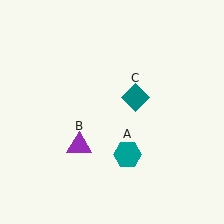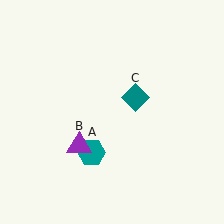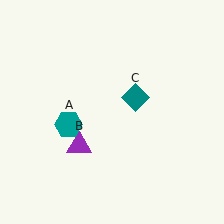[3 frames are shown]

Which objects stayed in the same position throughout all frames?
Purple triangle (object B) and teal diamond (object C) remained stationary.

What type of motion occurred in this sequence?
The teal hexagon (object A) rotated clockwise around the center of the scene.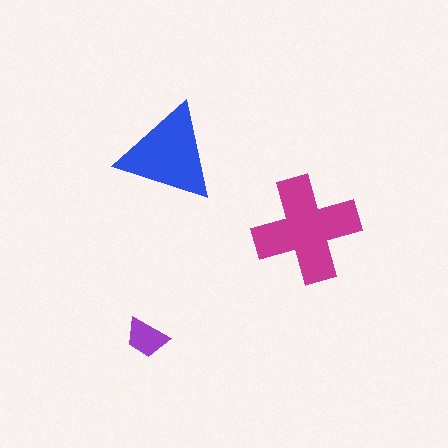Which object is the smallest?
The purple trapezoid.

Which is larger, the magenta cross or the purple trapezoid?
The magenta cross.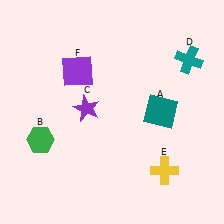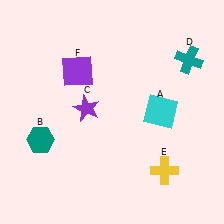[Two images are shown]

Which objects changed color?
A changed from teal to cyan. B changed from green to teal.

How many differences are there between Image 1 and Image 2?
There are 2 differences between the two images.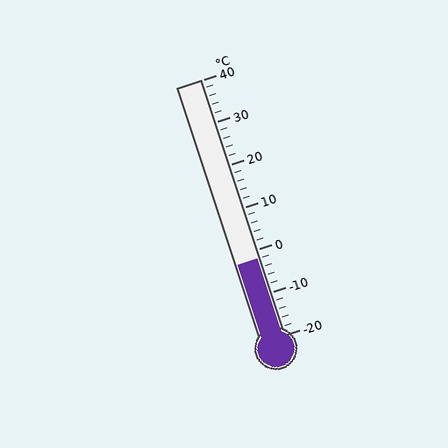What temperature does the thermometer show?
The thermometer shows approximately -2°C.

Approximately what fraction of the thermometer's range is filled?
The thermometer is filled to approximately 30% of its range.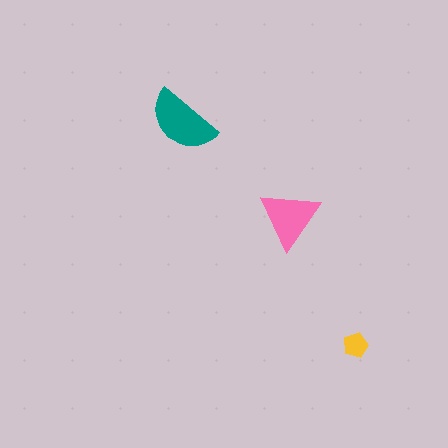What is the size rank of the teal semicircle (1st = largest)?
1st.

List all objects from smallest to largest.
The yellow pentagon, the pink triangle, the teal semicircle.